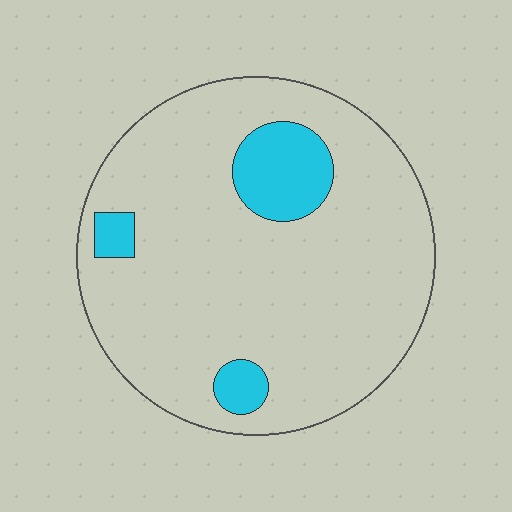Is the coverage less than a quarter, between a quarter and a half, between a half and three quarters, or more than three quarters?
Less than a quarter.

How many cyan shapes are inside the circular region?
3.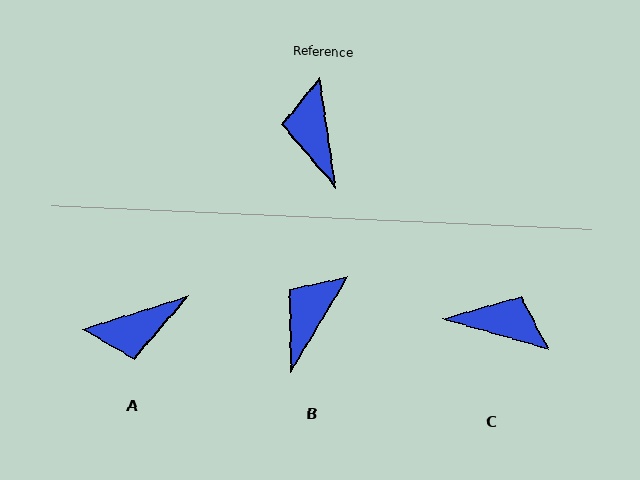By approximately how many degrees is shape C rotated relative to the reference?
Approximately 114 degrees clockwise.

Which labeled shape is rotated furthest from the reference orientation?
C, about 114 degrees away.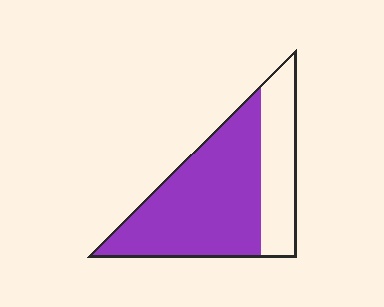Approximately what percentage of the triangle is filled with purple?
Approximately 70%.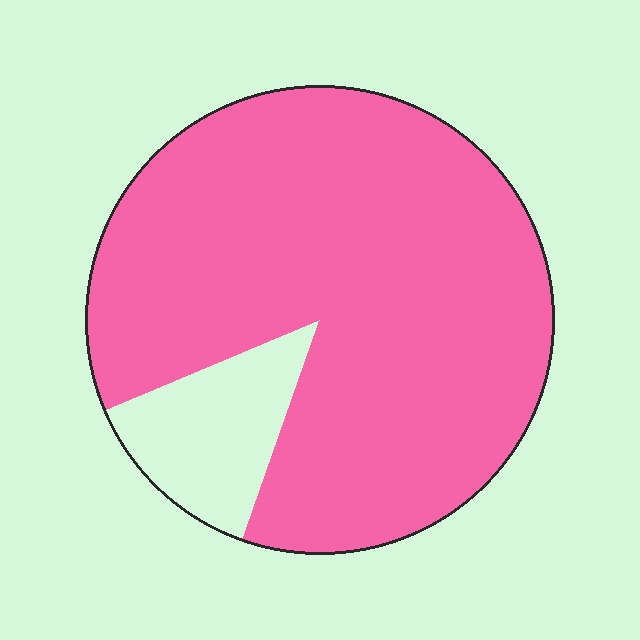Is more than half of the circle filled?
Yes.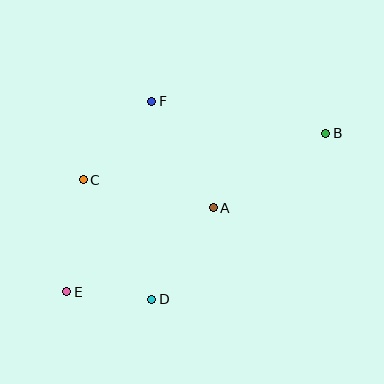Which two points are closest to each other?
Points D and E are closest to each other.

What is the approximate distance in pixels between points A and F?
The distance between A and F is approximately 123 pixels.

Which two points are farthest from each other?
Points B and E are farthest from each other.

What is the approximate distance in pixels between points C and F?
The distance between C and F is approximately 104 pixels.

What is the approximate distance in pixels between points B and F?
The distance between B and F is approximately 177 pixels.